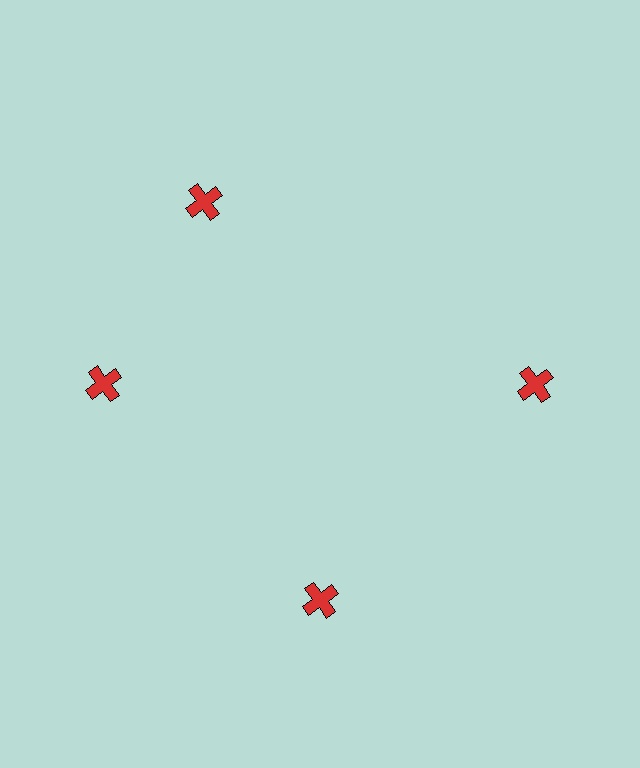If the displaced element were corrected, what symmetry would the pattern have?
It would have 4-fold rotational symmetry — the pattern would map onto itself every 90 degrees.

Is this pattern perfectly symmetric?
No. The 4 red crosses are arranged in a ring, but one element near the 12 o'clock position is rotated out of alignment along the ring, breaking the 4-fold rotational symmetry.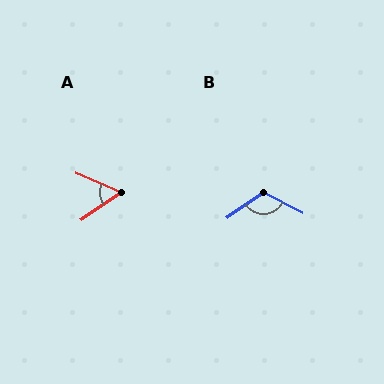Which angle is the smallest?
A, at approximately 57 degrees.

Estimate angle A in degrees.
Approximately 57 degrees.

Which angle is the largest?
B, at approximately 117 degrees.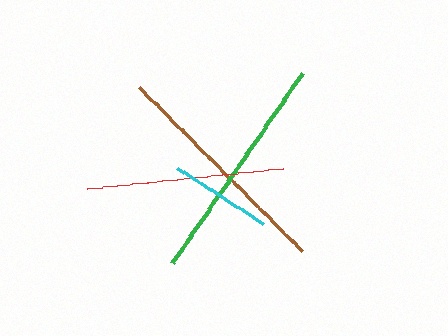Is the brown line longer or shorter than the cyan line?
The brown line is longer than the cyan line.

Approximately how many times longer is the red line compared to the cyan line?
The red line is approximately 1.9 times the length of the cyan line.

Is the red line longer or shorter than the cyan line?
The red line is longer than the cyan line.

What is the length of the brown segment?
The brown segment is approximately 231 pixels long.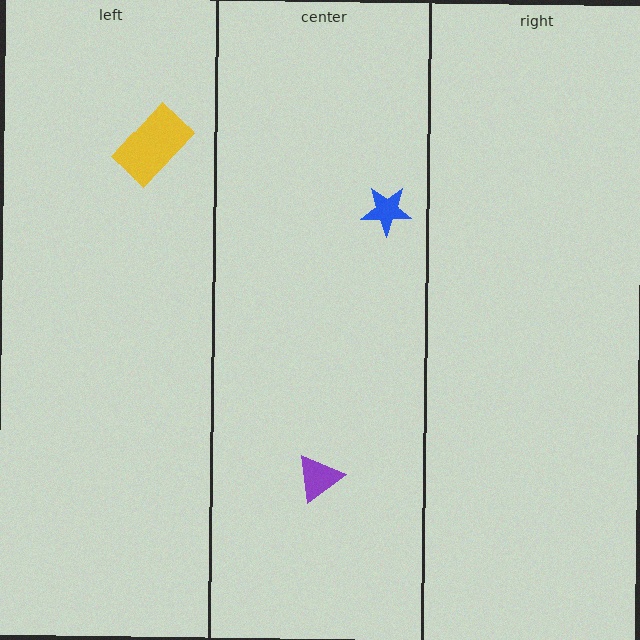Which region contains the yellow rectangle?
The left region.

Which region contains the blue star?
The center region.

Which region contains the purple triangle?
The center region.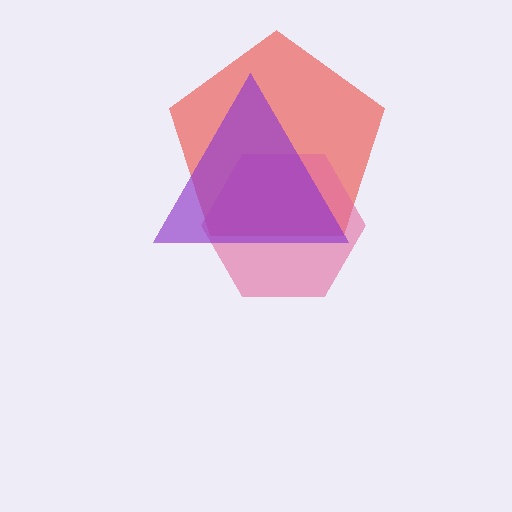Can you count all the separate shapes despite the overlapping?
Yes, there are 3 separate shapes.